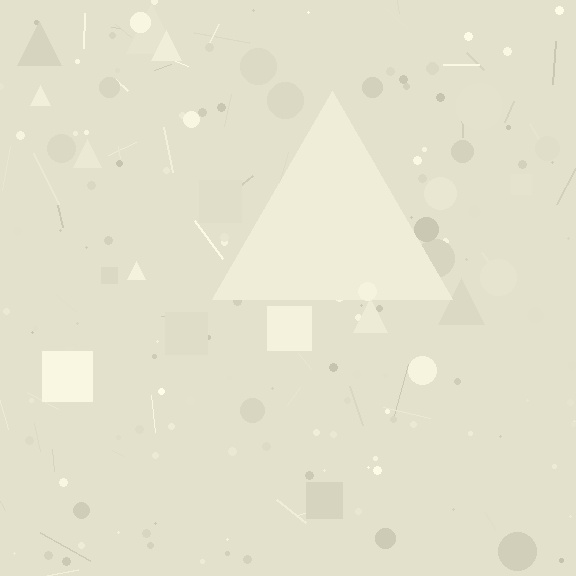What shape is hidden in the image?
A triangle is hidden in the image.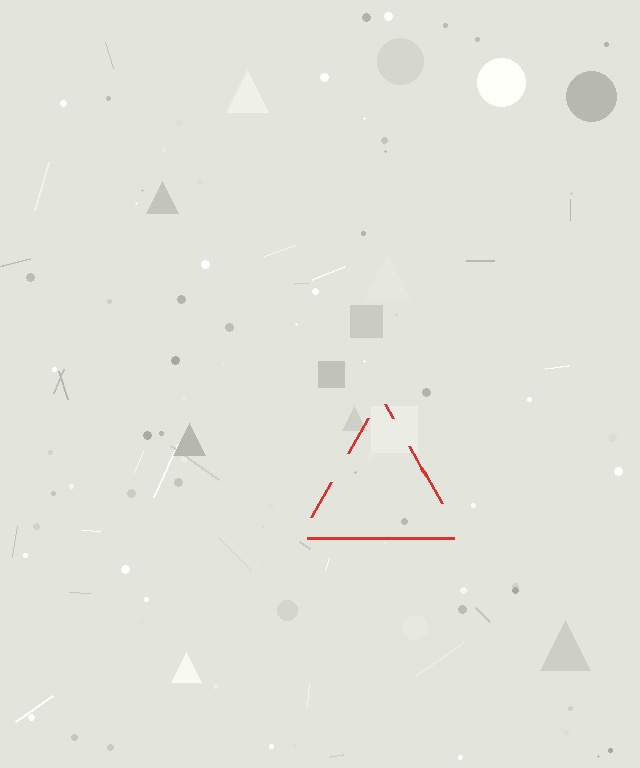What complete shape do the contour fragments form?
The contour fragments form a triangle.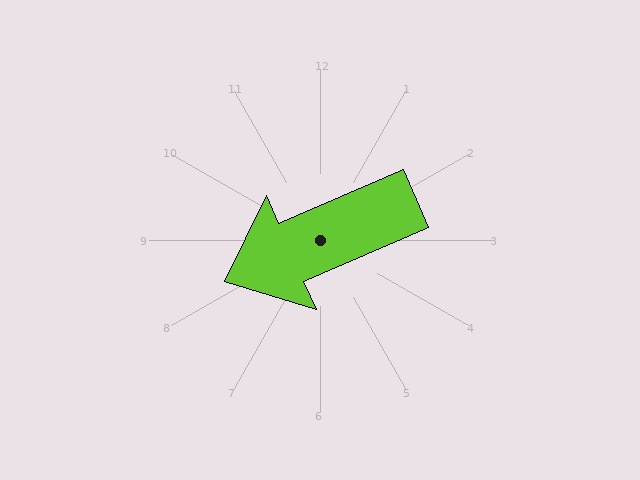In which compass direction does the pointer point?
Southwest.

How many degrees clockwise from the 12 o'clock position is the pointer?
Approximately 247 degrees.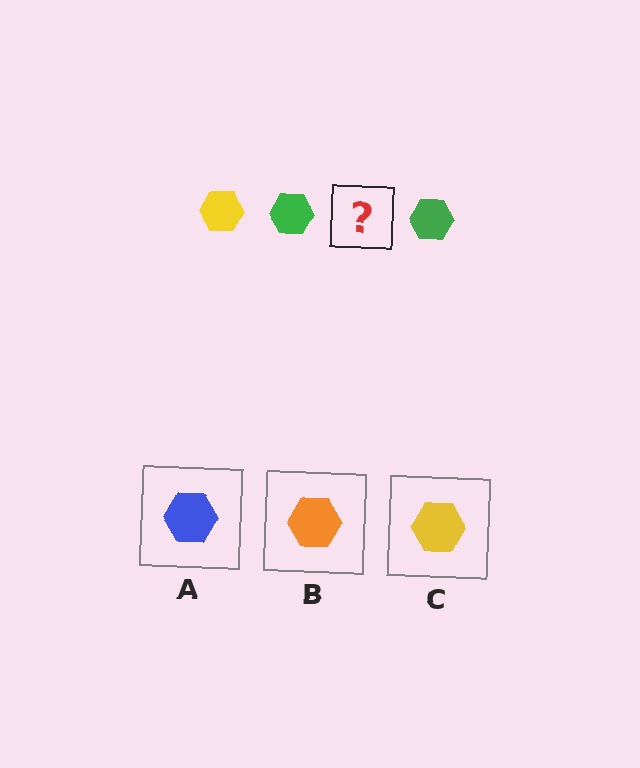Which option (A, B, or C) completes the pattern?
C.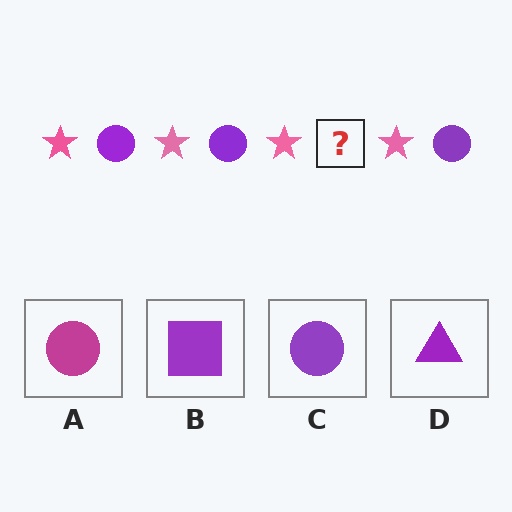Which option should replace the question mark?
Option C.